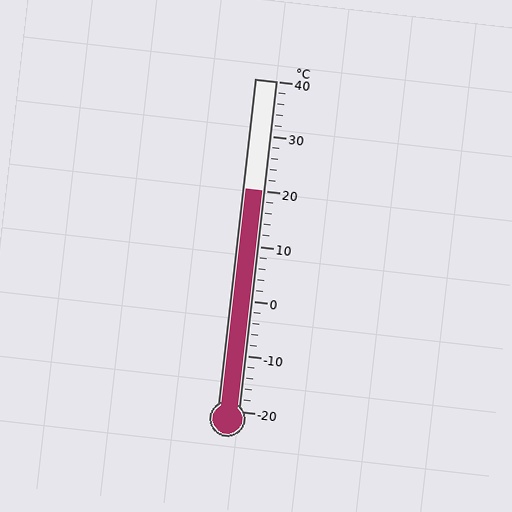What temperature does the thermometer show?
The thermometer shows approximately 20°C.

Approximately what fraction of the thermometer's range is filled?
The thermometer is filled to approximately 65% of its range.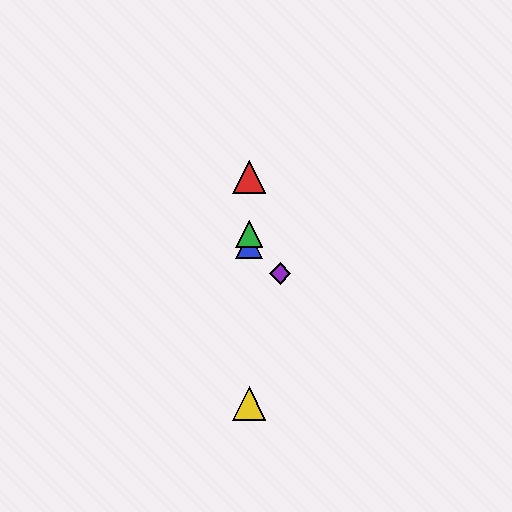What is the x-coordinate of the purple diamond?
The purple diamond is at x≈280.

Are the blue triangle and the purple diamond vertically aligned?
No, the blue triangle is at x≈249 and the purple diamond is at x≈280.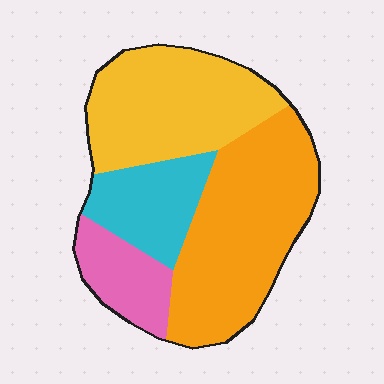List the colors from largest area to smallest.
From largest to smallest: orange, yellow, cyan, pink.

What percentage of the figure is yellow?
Yellow takes up about one third (1/3) of the figure.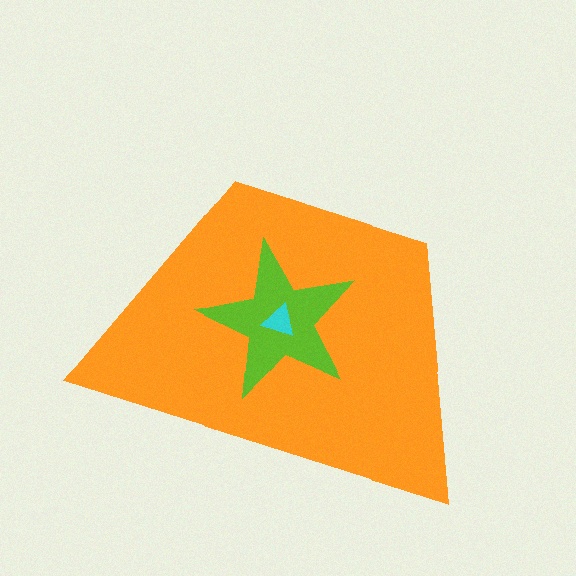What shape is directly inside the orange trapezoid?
The lime star.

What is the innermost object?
The cyan triangle.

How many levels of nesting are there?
3.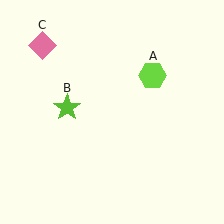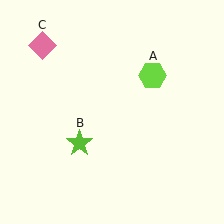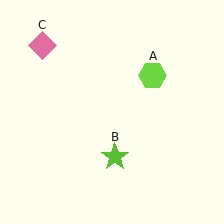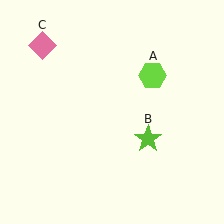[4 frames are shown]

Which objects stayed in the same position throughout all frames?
Lime hexagon (object A) and pink diamond (object C) remained stationary.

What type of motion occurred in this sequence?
The lime star (object B) rotated counterclockwise around the center of the scene.